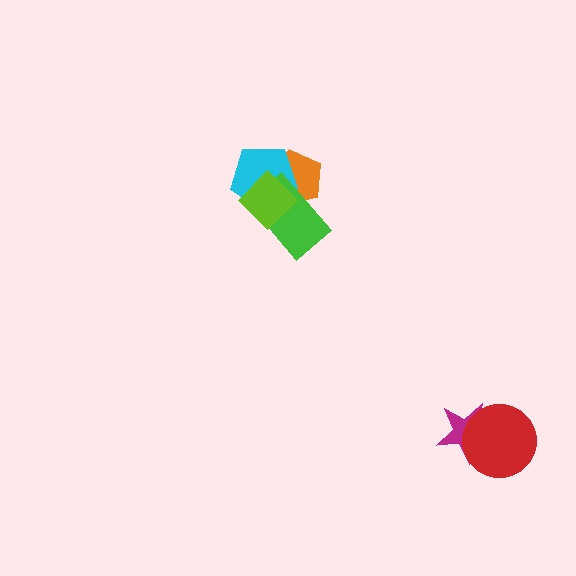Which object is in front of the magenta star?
The red circle is in front of the magenta star.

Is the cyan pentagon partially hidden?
Yes, it is partially covered by another shape.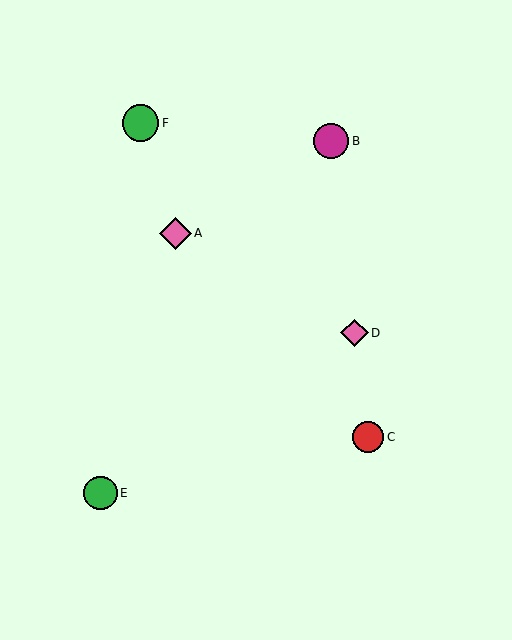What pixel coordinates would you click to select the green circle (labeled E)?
Click at (100, 493) to select the green circle E.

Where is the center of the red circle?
The center of the red circle is at (368, 437).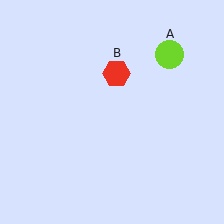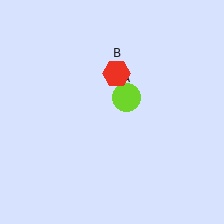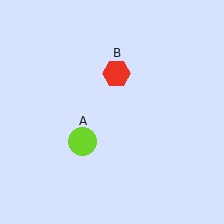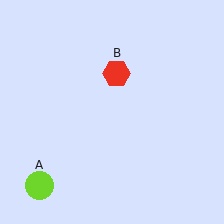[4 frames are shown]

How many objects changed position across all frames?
1 object changed position: lime circle (object A).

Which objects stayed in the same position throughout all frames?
Red hexagon (object B) remained stationary.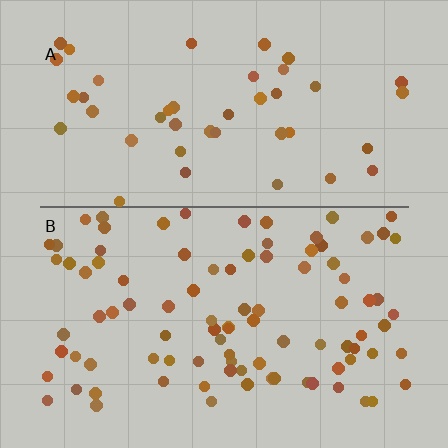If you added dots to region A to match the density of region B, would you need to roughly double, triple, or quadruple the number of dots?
Approximately double.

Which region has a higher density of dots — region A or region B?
B (the bottom).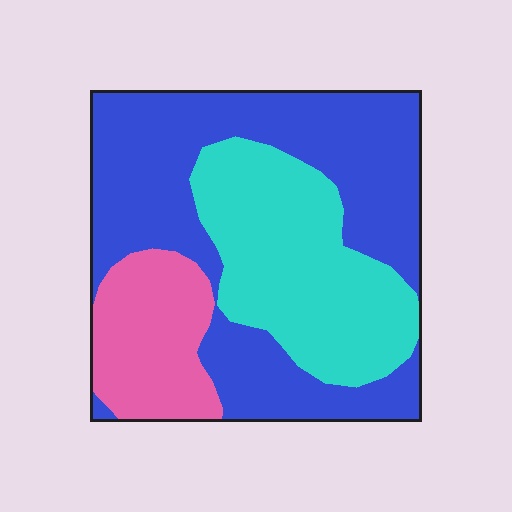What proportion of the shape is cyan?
Cyan covers around 30% of the shape.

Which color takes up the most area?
Blue, at roughly 50%.